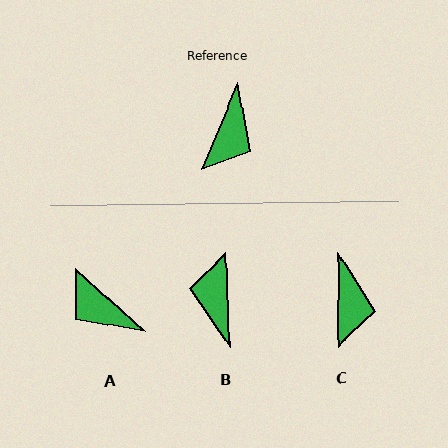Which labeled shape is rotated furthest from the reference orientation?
B, about 155 degrees away.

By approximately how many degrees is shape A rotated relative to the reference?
Approximately 110 degrees clockwise.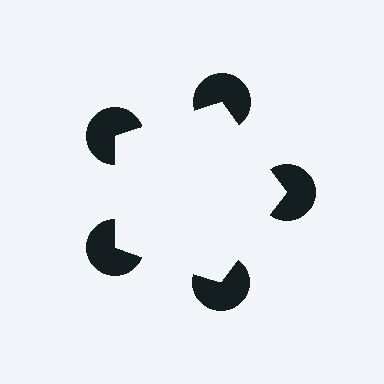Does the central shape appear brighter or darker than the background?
It typically appears slightly brighter than the background, even though no actual brightness change is drawn.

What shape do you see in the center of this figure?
An illusory pentagon — its edges are inferred from the aligned wedge cuts in the pac-man discs, not physically drawn.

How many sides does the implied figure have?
5 sides.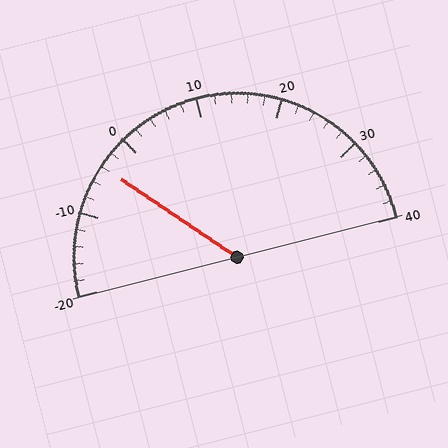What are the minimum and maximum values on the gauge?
The gauge ranges from -20 to 40.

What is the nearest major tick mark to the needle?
The nearest major tick mark is 0.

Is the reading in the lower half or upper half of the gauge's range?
The reading is in the lower half of the range (-20 to 40).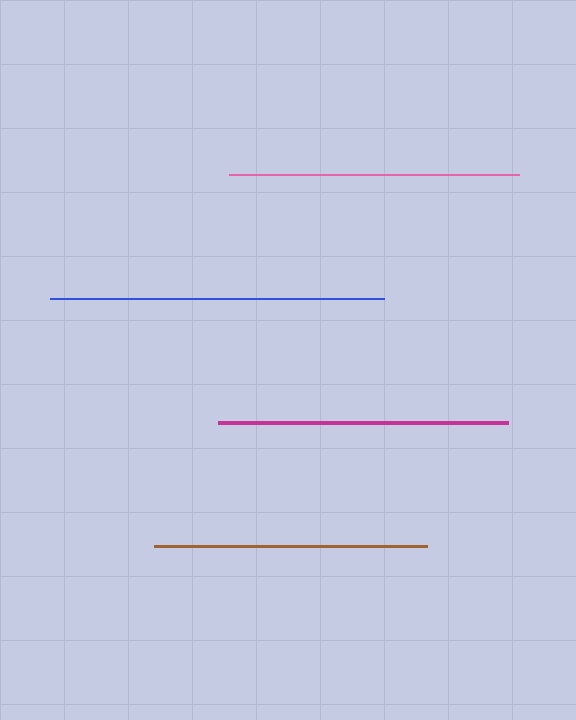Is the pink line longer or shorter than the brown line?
The pink line is longer than the brown line.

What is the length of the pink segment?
The pink segment is approximately 290 pixels long.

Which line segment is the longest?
The blue line is the longest at approximately 334 pixels.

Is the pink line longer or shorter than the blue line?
The blue line is longer than the pink line.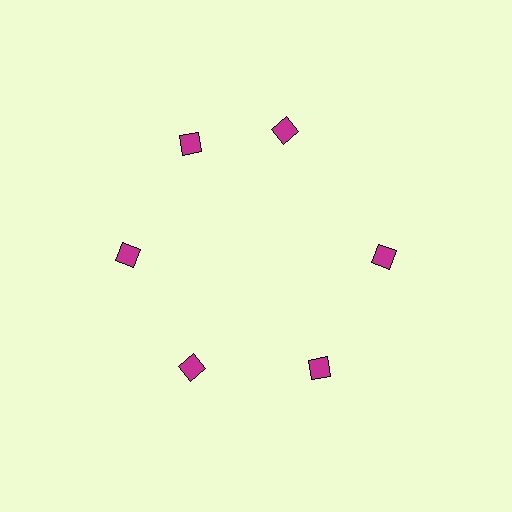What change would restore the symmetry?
The symmetry would be restored by rotating it back into even spacing with its neighbors so that all 6 diamonds sit at equal angles and equal distance from the center.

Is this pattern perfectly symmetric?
No. The 6 magenta diamonds are arranged in a ring, but one element near the 1 o'clock position is rotated out of alignment along the ring, breaking the 6-fold rotational symmetry.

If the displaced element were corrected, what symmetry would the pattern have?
It would have 6-fold rotational symmetry — the pattern would map onto itself every 60 degrees.